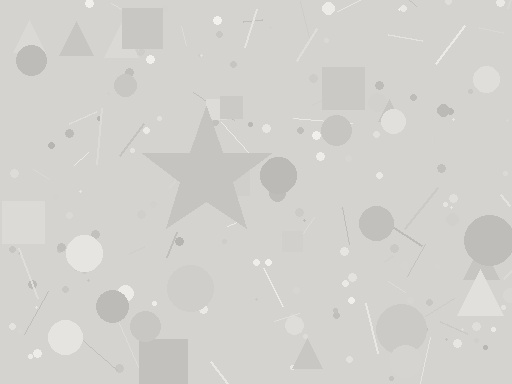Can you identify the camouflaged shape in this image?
The camouflaged shape is a star.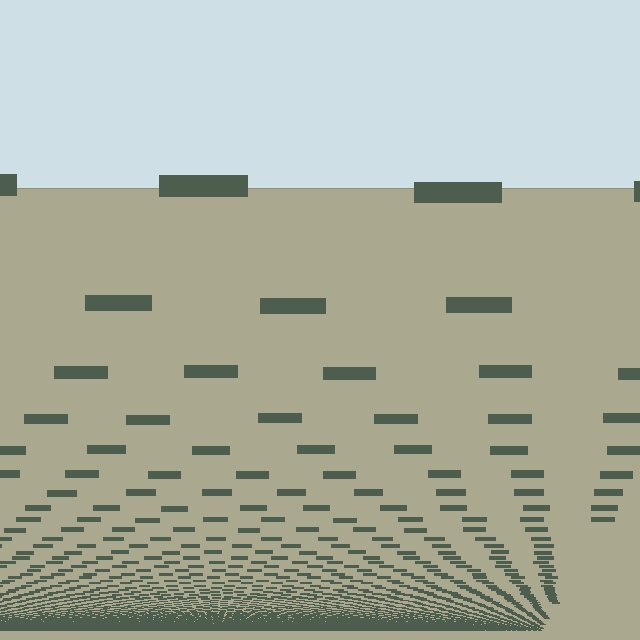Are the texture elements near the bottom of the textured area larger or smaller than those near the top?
Smaller. The gradient is inverted — elements near the bottom are smaller and denser.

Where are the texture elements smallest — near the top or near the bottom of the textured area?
Near the bottom.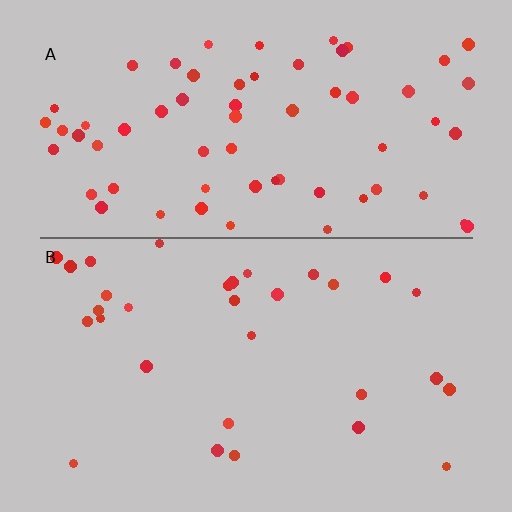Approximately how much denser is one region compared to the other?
Approximately 2.2× — region A over region B.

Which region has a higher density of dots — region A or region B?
A (the top).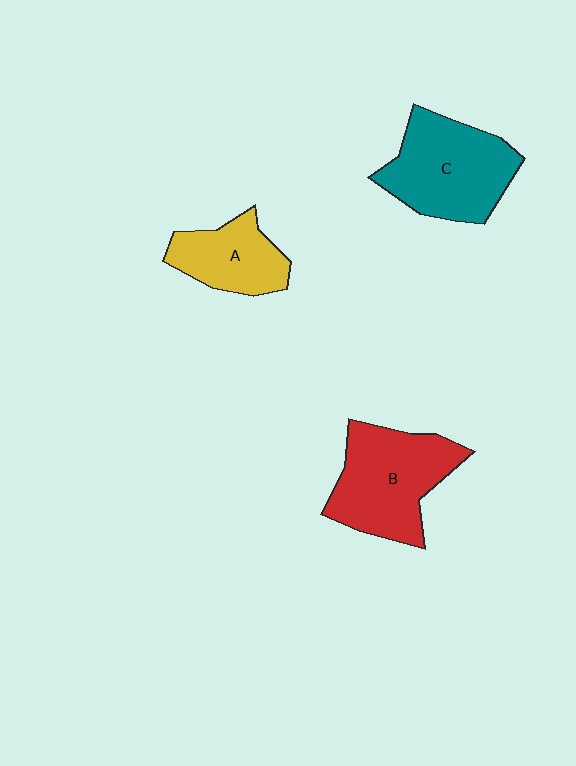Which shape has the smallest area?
Shape A (yellow).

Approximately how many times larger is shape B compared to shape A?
Approximately 1.6 times.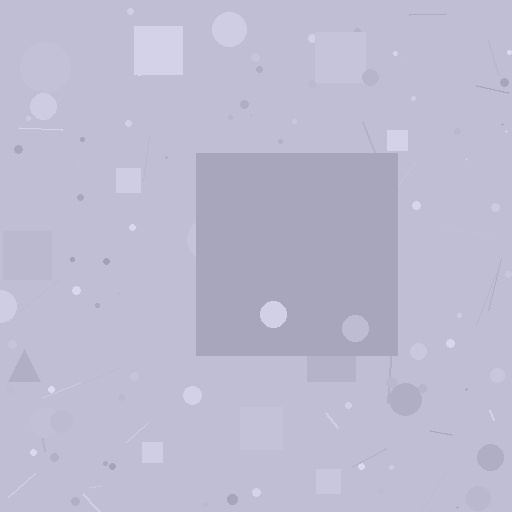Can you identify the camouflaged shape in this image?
The camouflaged shape is a square.